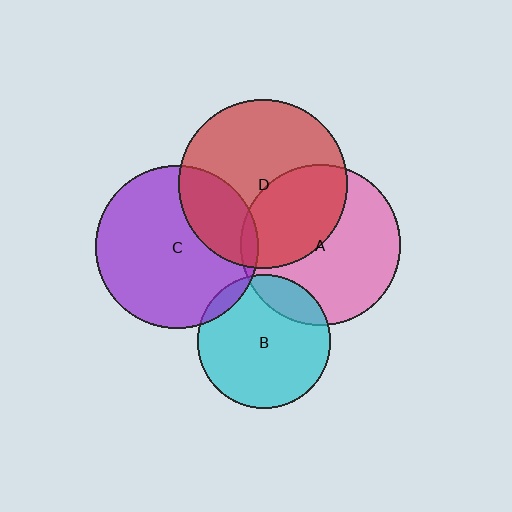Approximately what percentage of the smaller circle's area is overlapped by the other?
Approximately 5%.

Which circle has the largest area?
Circle D (red).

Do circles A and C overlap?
Yes.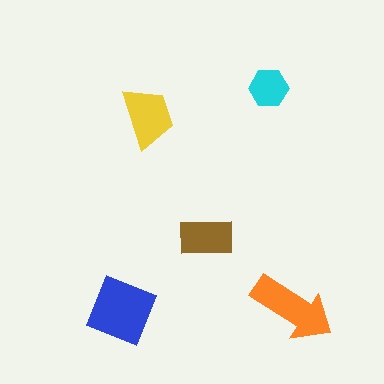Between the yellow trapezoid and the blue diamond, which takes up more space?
The blue diamond.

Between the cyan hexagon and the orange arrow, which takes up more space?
The orange arrow.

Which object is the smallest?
The cyan hexagon.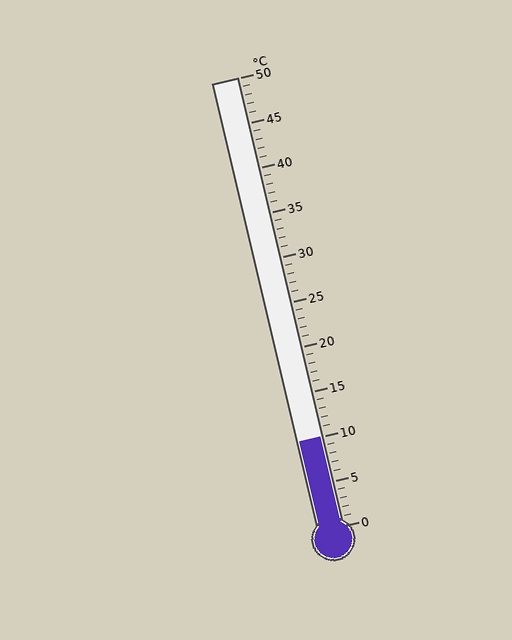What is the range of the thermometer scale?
The thermometer scale ranges from 0°C to 50°C.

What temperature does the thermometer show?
The thermometer shows approximately 10°C.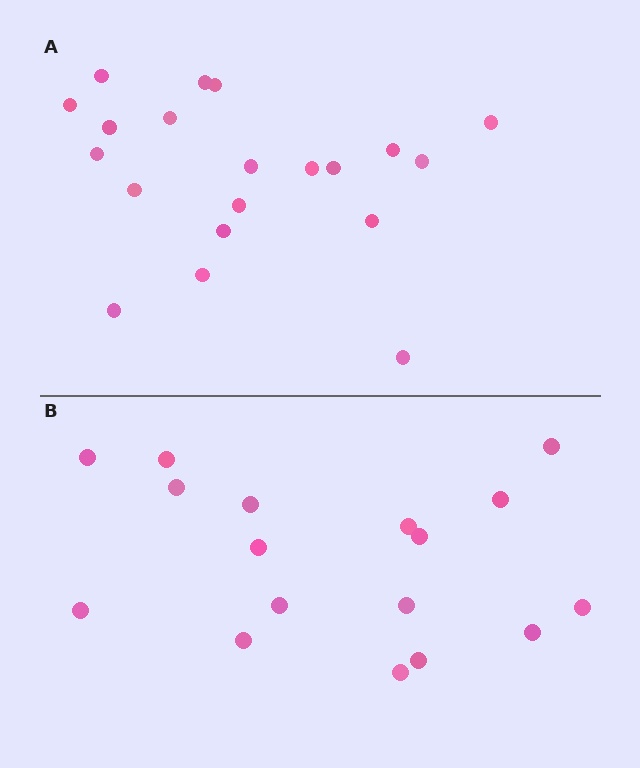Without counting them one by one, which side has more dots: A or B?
Region A (the top region) has more dots.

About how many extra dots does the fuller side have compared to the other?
Region A has just a few more — roughly 2 or 3 more dots than region B.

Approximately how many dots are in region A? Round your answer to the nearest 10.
About 20 dots.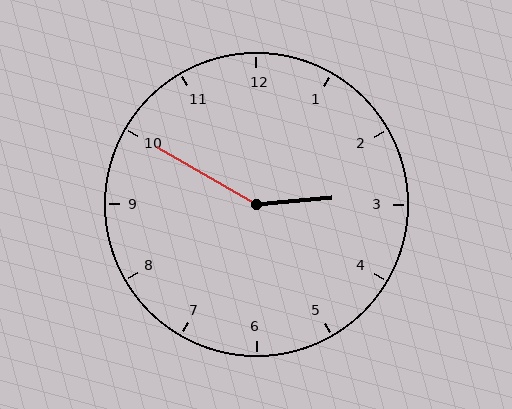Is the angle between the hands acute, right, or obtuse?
It is obtuse.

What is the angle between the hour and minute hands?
Approximately 145 degrees.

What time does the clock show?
2:50.